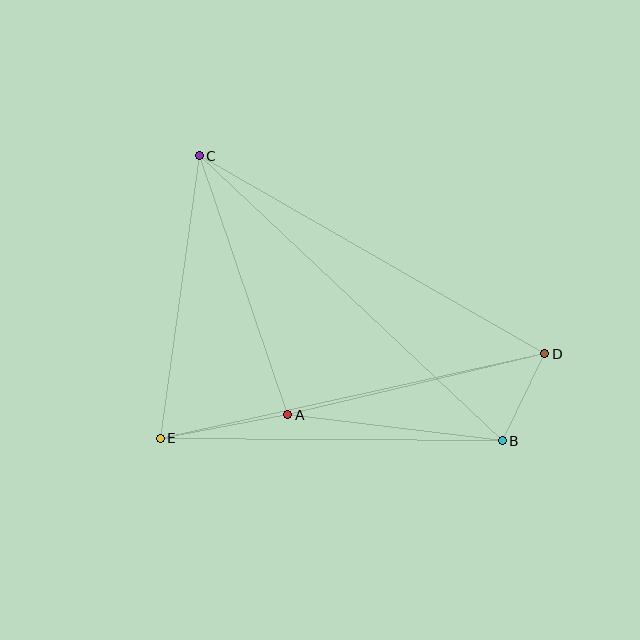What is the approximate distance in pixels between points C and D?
The distance between C and D is approximately 398 pixels.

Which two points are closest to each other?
Points B and D are closest to each other.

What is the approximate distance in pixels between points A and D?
The distance between A and D is approximately 264 pixels.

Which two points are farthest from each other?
Points B and C are farthest from each other.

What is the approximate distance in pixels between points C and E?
The distance between C and E is approximately 285 pixels.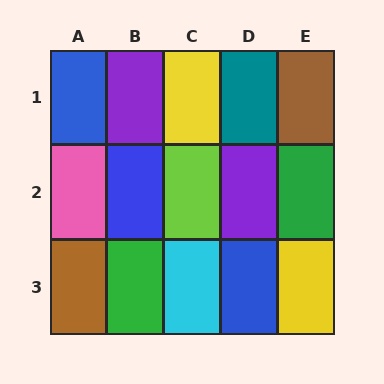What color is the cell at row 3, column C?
Cyan.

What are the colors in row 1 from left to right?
Blue, purple, yellow, teal, brown.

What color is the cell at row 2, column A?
Pink.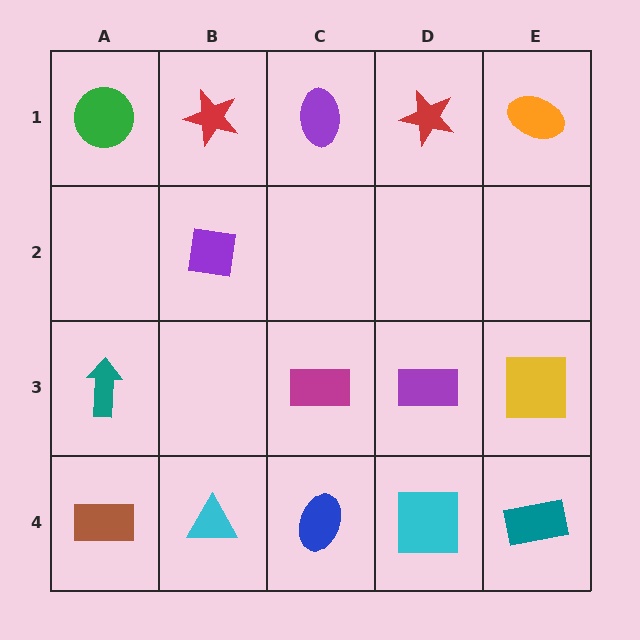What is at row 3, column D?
A purple rectangle.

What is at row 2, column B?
A purple square.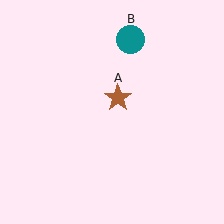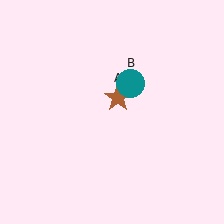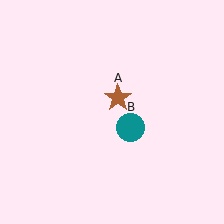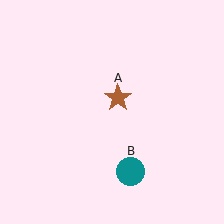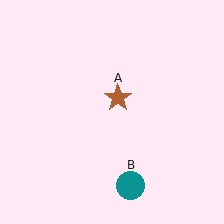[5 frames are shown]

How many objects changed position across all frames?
1 object changed position: teal circle (object B).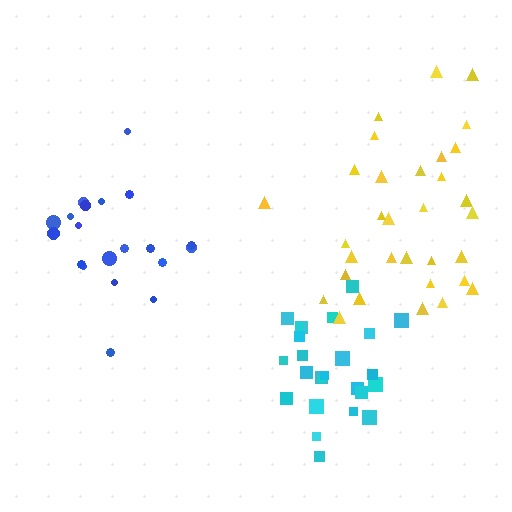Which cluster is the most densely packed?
Cyan.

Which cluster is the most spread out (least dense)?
Yellow.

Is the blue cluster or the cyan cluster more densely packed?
Cyan.